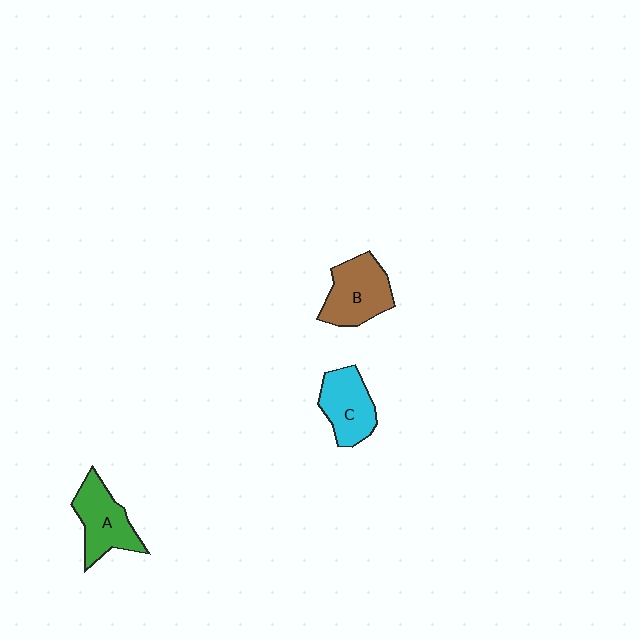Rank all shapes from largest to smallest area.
From largest to smallest: B (brown), A (green), C (cyan).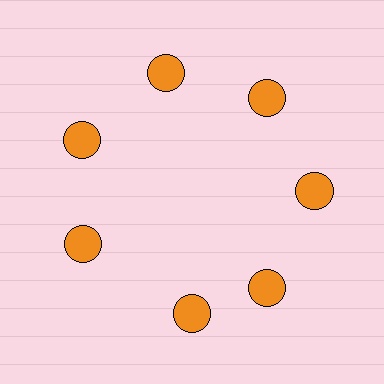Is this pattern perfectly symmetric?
No. The 7 orange circles are arranged in a ring, but one element near the 6 o'clock position is rotated out of alignment along the ring, breaking the 7-fold rotational symmetry.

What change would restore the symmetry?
The symmetry would be restored by rotating it back into even spacing with its neighbors so that all 7 circles sit at equal angles and equal distance from the center.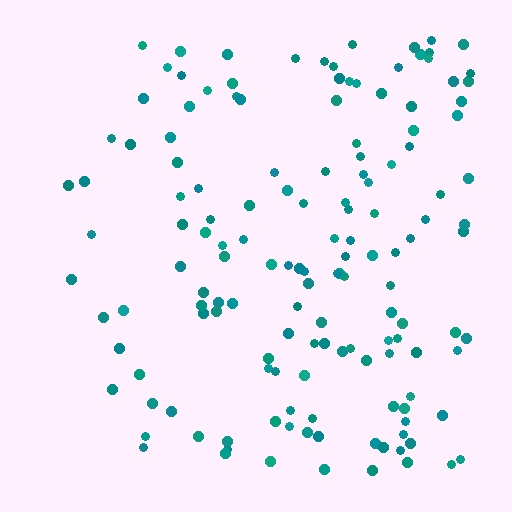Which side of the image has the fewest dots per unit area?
The left.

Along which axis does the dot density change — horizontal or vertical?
Horizontal.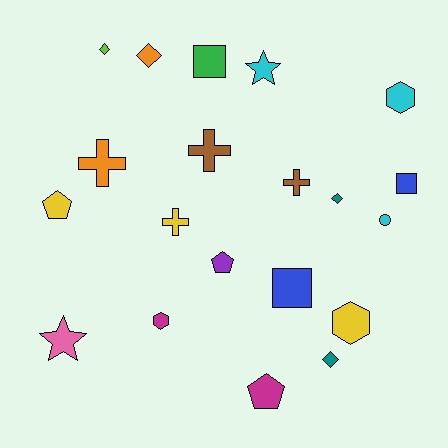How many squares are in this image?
There are 3 squares.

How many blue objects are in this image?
There are 2 blue objects.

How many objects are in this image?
There are 20 objects.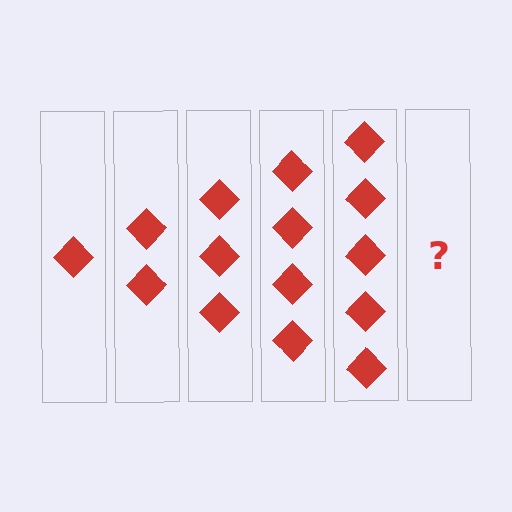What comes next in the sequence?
The next element should be 6 diamonds.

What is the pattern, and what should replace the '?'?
The pattern is that each step adds one more diamond. The '?' should be 6 diamonds.